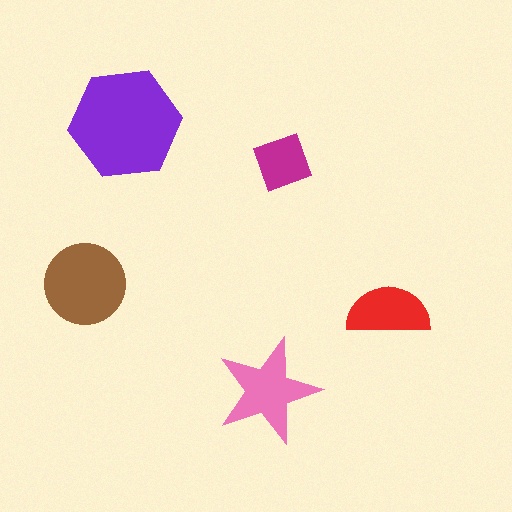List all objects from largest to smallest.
The purple hexagon, the brown circle, the pink star, the red semicircle, the magenta diamond.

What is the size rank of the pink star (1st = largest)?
3rd.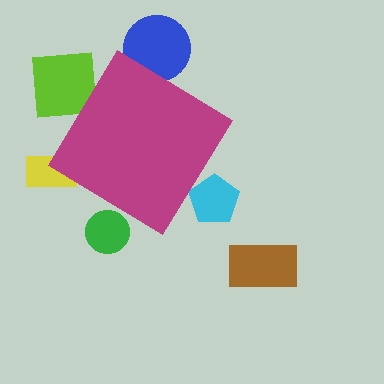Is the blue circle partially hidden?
Yes, the blue circle is partially hidden behind the magenta diamond.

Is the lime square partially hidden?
Yes, the lime square is partially hidden behind the magenta diamond.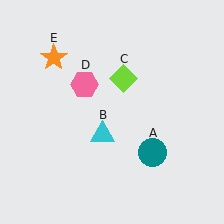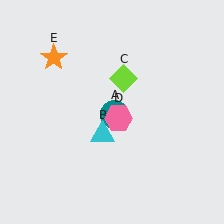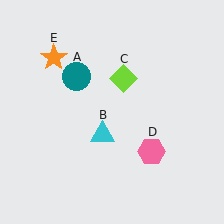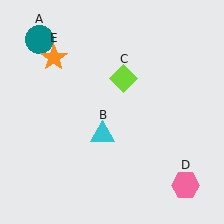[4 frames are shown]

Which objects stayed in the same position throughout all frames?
Cyan triangle (object B) and lime diamond (object C) and orange star (object E) remained stationary.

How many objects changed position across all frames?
2 objects changed position: teal circle (object A), pink hexagon (object D).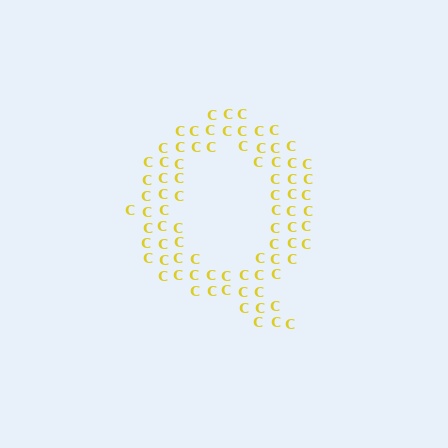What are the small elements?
The small elements are letter C's.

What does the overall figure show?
The overall figure shows the letter Q.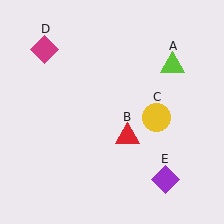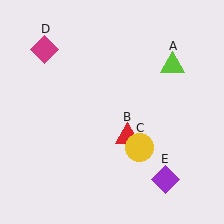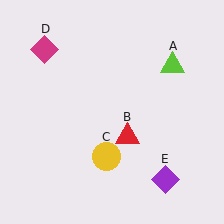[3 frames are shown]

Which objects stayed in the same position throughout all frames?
Lime triangle (object A) and red triangle (object B) and magenta diamond (object D) and purple diamond (object E) remained stationary.